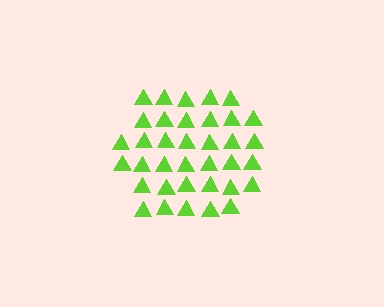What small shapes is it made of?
It is made of small triangles.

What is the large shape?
The large shape is a hexagon.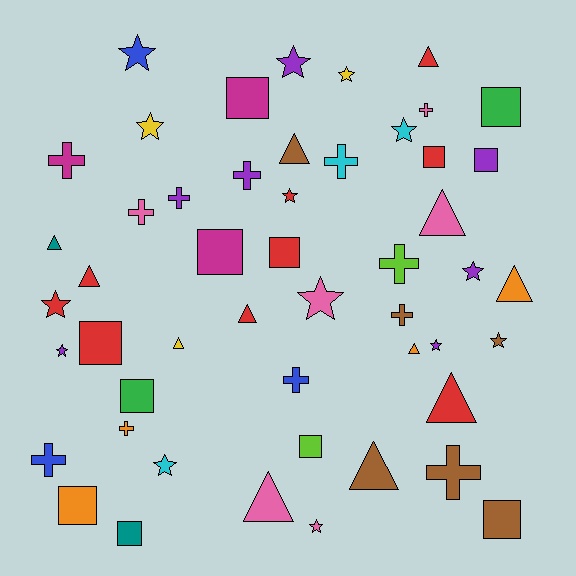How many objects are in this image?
There are 50 objects.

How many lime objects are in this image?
There are 2 lime objects.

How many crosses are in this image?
There are 12 crosses.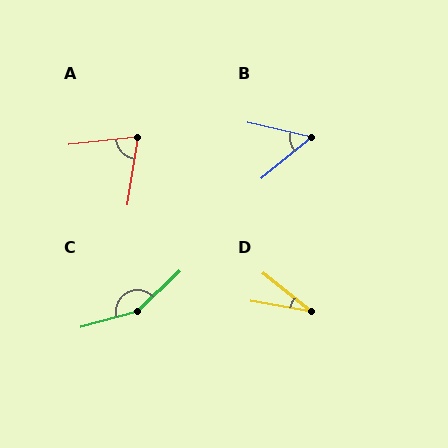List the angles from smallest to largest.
D (29°), B (52°), A (75°), C (152°).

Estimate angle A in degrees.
Approximately 75 degrees.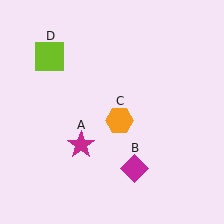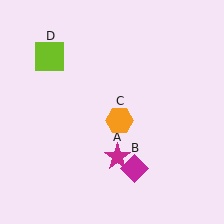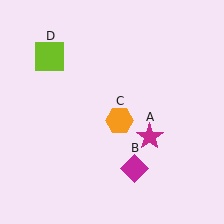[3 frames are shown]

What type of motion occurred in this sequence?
The magenta star (object A) rotated counterclockwise around the center of the scene.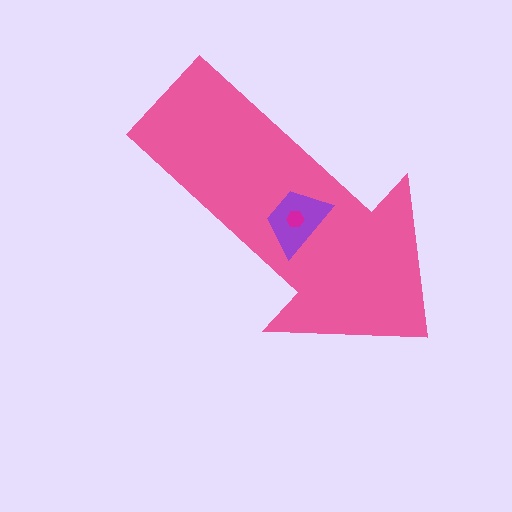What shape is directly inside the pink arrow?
The purple trapezoid.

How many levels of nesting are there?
3.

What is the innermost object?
The magenta hexagon.